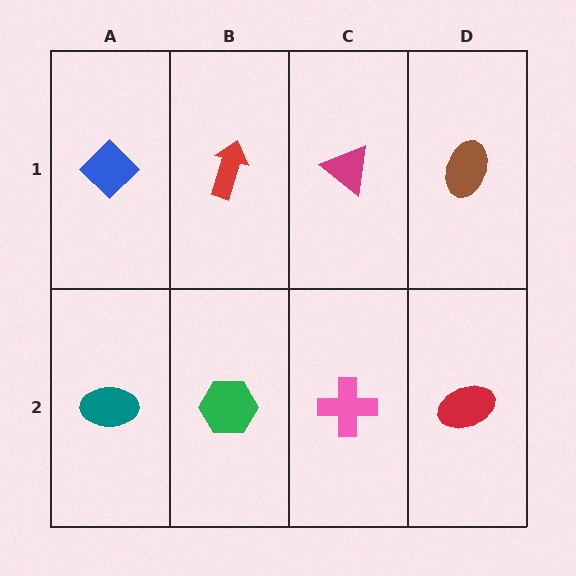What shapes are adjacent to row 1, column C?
A pink cross (row 2, column C), a red arrow (row 1, column B), a brown ellipse (row 1, column D).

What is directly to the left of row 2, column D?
A pink cross.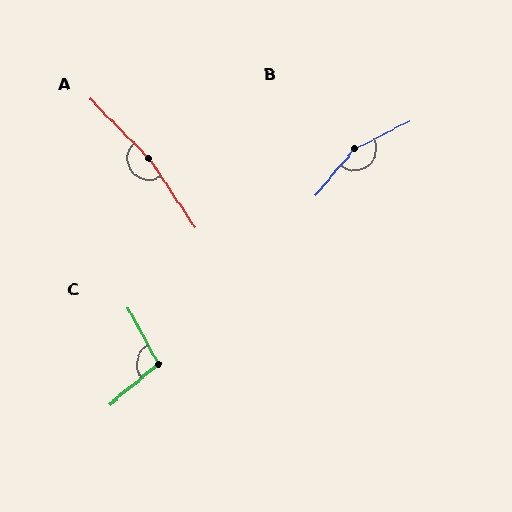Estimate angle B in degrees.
Approximately 157 degrees.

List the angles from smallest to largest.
C (102°), B (157°), A (169°).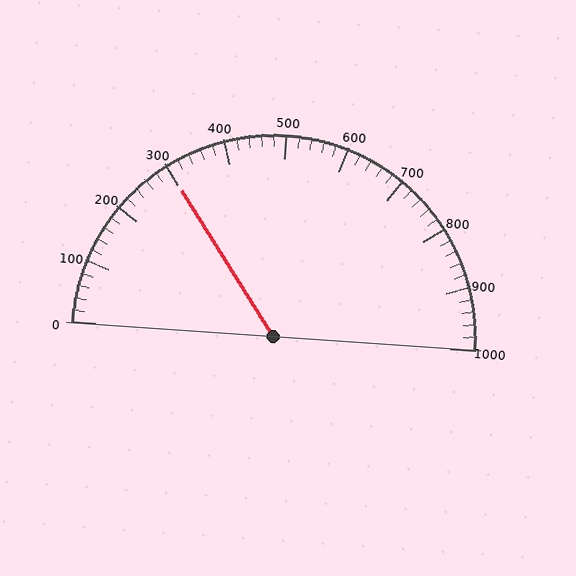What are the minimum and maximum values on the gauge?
The gauge ranges from 0 to 1000.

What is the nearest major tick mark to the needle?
The nearest major tick mark is 300.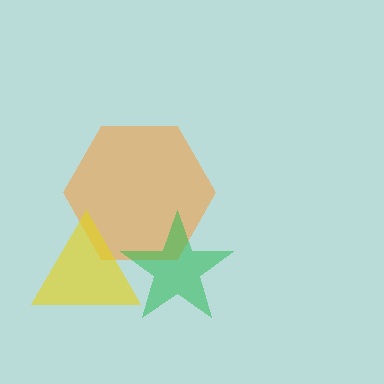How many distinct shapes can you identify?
There are 3 distinct shapes: an orange hexagon, a yellow triangle, a green star.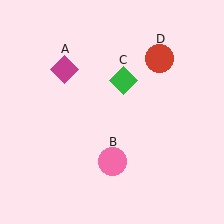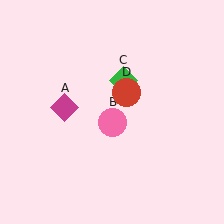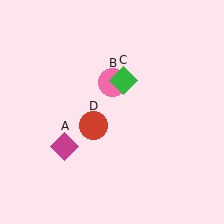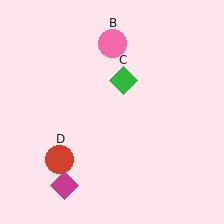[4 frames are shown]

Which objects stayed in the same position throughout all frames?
Green diamond (object C) remained stationary.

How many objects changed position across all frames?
3 objects changed position: magenta diamond (object A), pink circle (object B), red circle (object D).